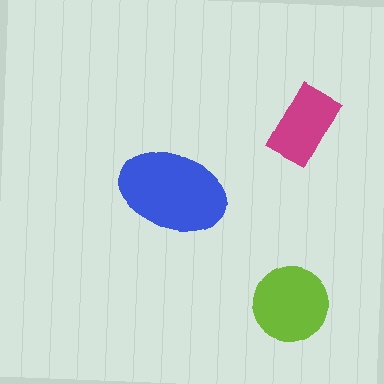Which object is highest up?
The magenta rectangle is topmost.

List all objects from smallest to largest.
The magenta rectangle, the lime circle, the blue ellipse.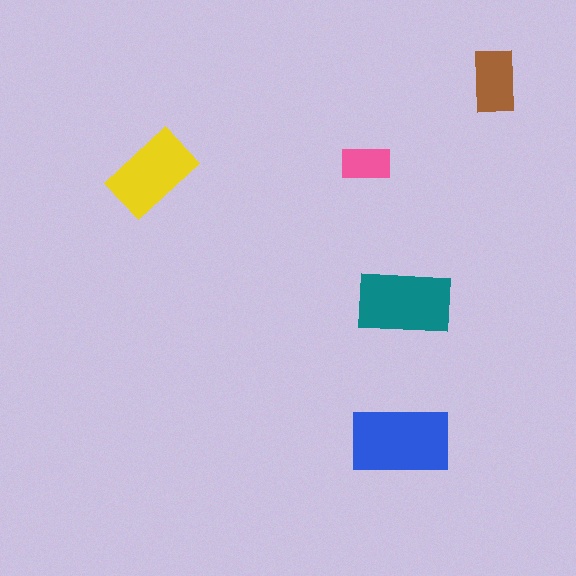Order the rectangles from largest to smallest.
the blue one, the teal one, the yellow one, the brown one, the pink one.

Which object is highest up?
The brown rectangle is topmost.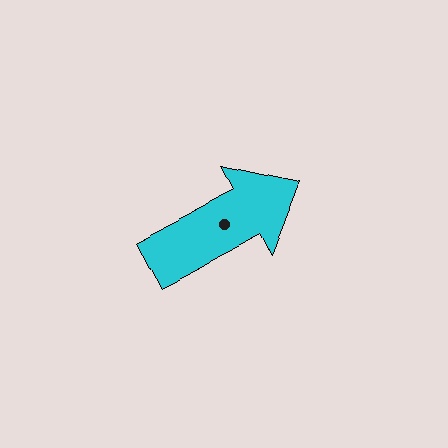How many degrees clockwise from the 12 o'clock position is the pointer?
Approximately 62 degrees.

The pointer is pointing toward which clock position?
Roughly 2 o'clock.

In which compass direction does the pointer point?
Northeast.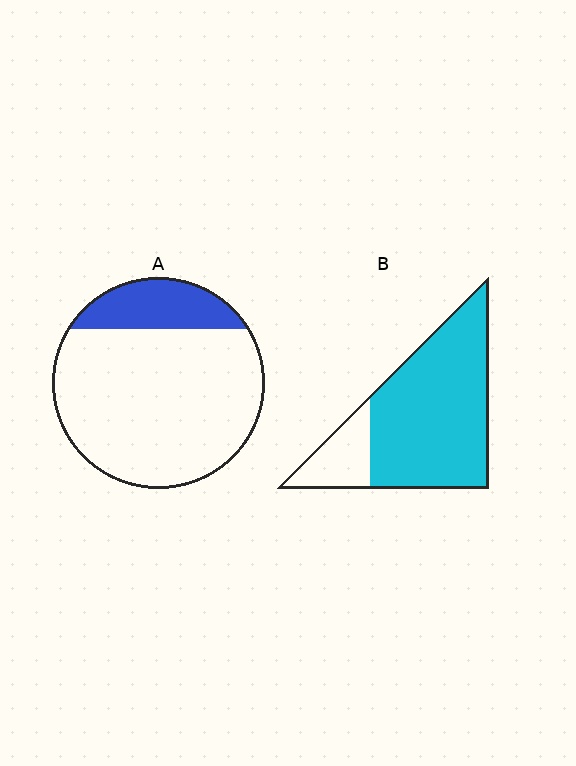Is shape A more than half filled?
No.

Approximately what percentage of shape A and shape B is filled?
A is approximately 20% and B is approximately 80%.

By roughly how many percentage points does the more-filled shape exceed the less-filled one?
By roughly 60 percentage points (B over A).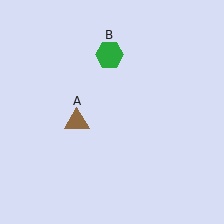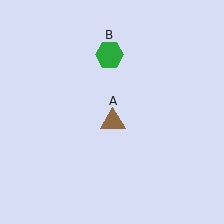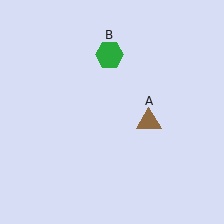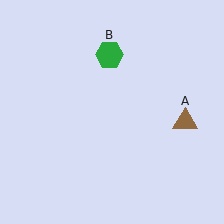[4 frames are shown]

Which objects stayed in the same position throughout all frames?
Green hexagon (object B) remained stationary.